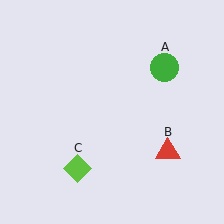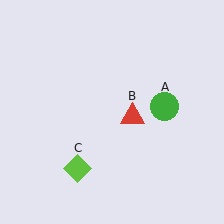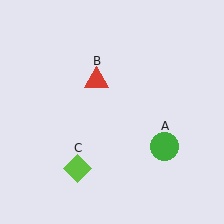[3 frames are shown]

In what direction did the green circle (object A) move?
The green circle (object A) moved down.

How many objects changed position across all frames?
2 objects changed position: green circle (object A), red triangle (object B).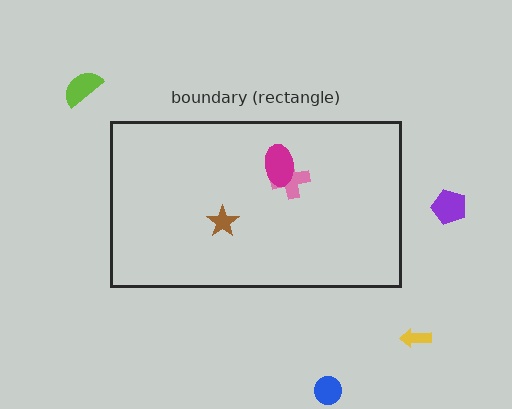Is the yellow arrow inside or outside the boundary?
Outside.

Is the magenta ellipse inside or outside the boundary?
Inside.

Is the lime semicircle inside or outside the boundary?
Outside.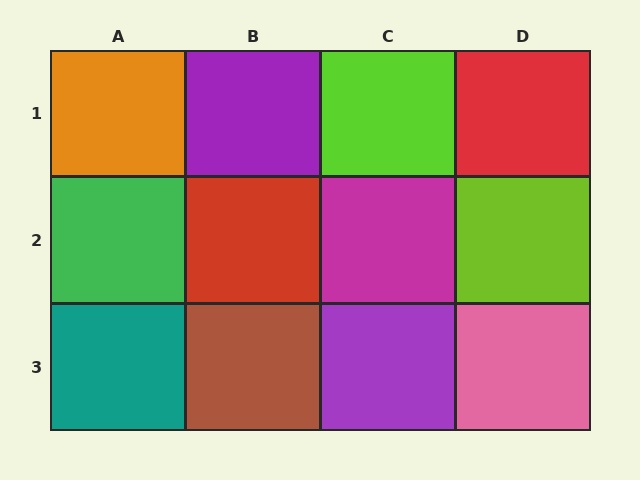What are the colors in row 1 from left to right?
Orange, purple, lime, red.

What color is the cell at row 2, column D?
Lime.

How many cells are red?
2 cells are red.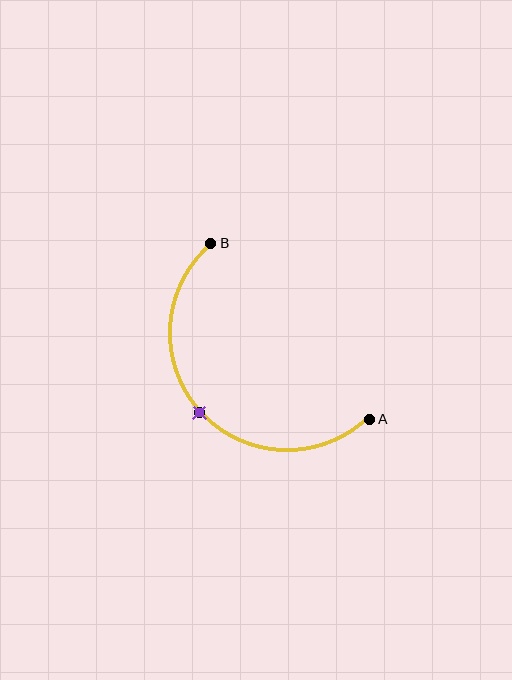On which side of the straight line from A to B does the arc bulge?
The arc bulges below and to the left of the straight line connecting A and B.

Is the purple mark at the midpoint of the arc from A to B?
Yes. The purple mark lies on the arc at equal arc-length from both A and B — it is the arc midpoint.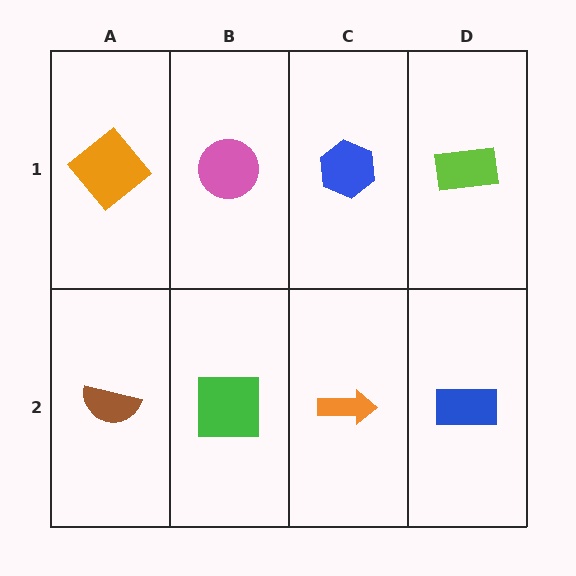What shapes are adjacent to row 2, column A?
An orange diamond (row 1, column A), a green square (row 2, column B).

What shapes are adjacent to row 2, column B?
A pink circle (row 1, column B), a brown semicircle (row 2, column A), an orange arrow (row 2, column C).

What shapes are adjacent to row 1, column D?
A blue rectangle (row 2, column D), a blue hexagon (row 1, column C).